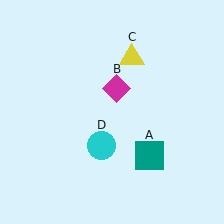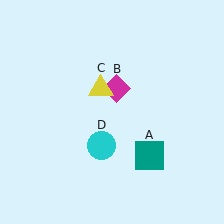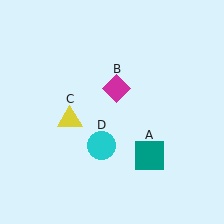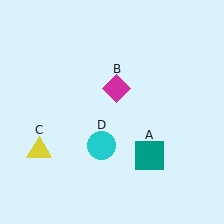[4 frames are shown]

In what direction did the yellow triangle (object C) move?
The yellow triangle (object C) moved down and to the left.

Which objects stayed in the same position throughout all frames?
Teal square (object A) and magenta diamond (object B) and cyan circle (object D) remained stationary.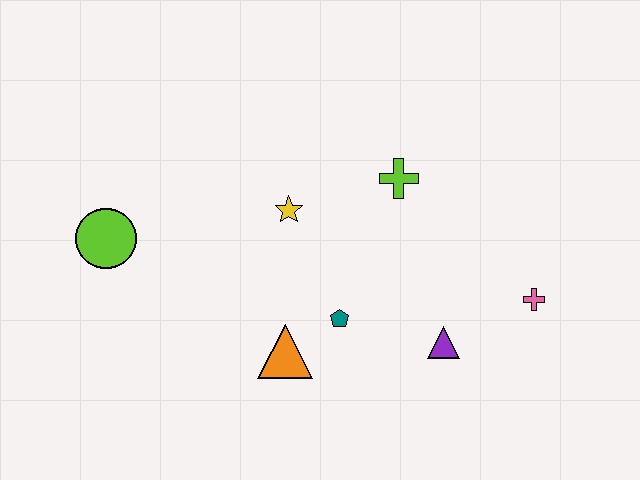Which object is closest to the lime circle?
The yellow star is closest to the lime circle.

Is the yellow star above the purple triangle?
Yes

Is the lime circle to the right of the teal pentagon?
No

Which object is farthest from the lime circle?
The pink cross is farthest from the lime circle.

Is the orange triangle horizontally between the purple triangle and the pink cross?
No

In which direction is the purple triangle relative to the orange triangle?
The purple triangle is to the right of the orange triangle.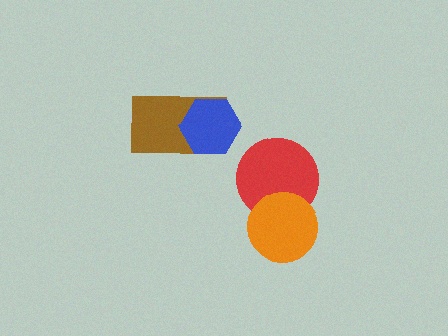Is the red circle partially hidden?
Yes, it is partially covered by another shape.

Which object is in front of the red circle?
The orange circle is in front of the red circle.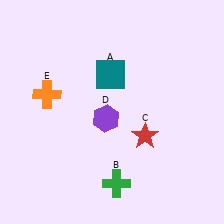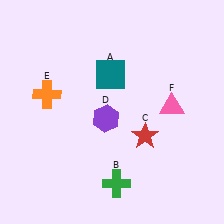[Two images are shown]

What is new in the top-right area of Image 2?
A pink triangle (F) was added in the top-right area of Image 2.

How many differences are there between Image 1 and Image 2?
There is 1 difference between the two images.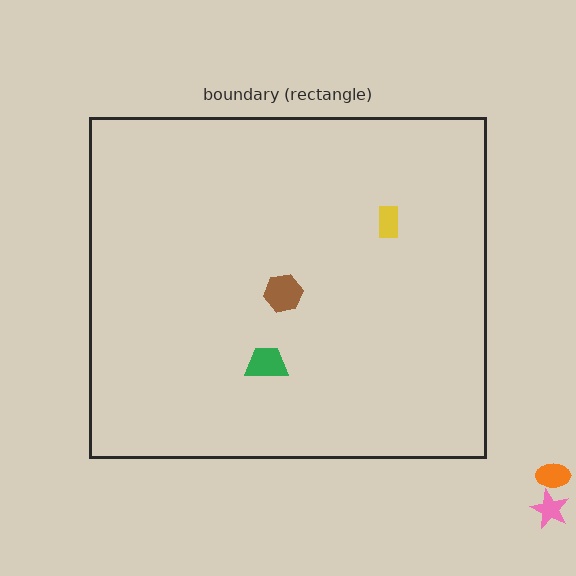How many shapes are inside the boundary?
3 inside, 2 outside.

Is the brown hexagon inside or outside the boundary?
Inside.